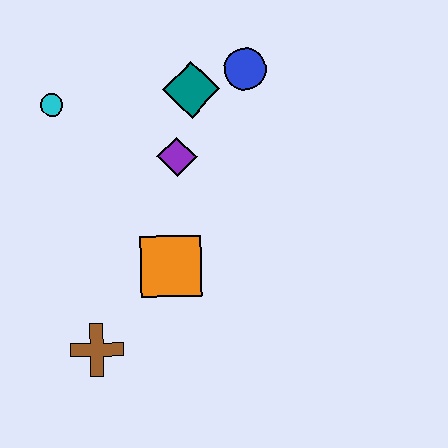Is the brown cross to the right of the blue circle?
No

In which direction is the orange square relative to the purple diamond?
The orange square is below the purple diamond.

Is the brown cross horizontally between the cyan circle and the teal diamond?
Yes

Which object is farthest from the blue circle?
The brown cross is farthest from the blue circle.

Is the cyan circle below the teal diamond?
Yes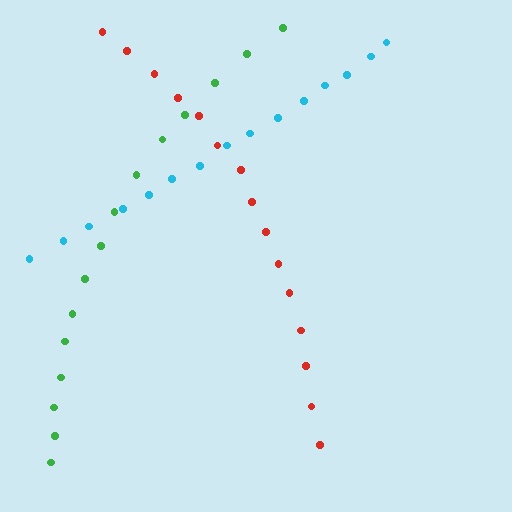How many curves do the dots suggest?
There are 3 distinct paths.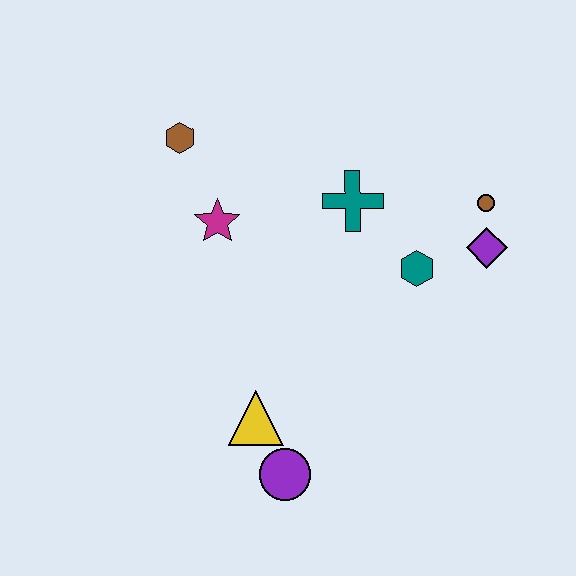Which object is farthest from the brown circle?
The purple circle is farthest from the brown circle.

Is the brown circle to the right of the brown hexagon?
Yes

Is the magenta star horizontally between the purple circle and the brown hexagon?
Yes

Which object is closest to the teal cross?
The teal hexagon is closest to the teal cross.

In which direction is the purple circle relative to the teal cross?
The purple circle is below the teal cross.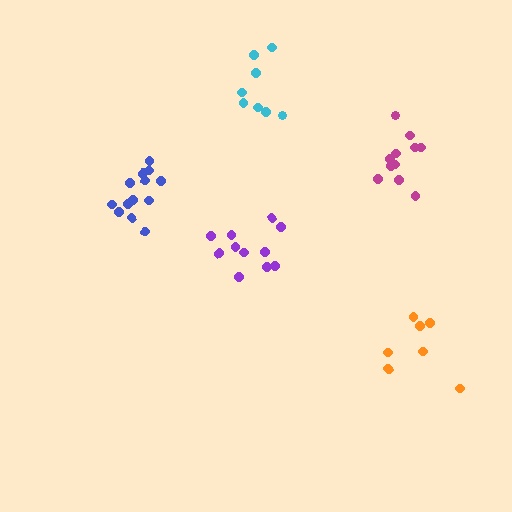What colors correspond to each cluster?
The clusters are colored: purple, cyan, magenta, orange, blue.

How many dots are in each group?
Group 1: 11 dots, Group 2: 8 dots, Group 3: 11 dots, Group 4: 7 dots, Group 5: 13 dots (50 total).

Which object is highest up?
The cyan cluster is topmost.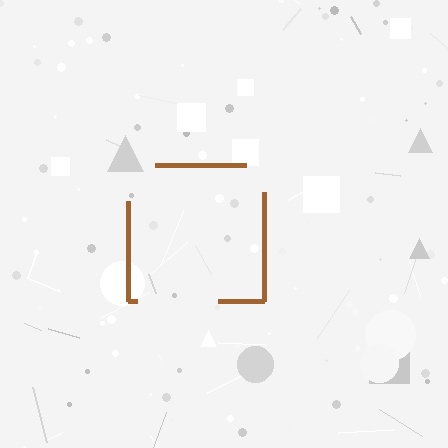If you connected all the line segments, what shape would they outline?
They would outline a square.